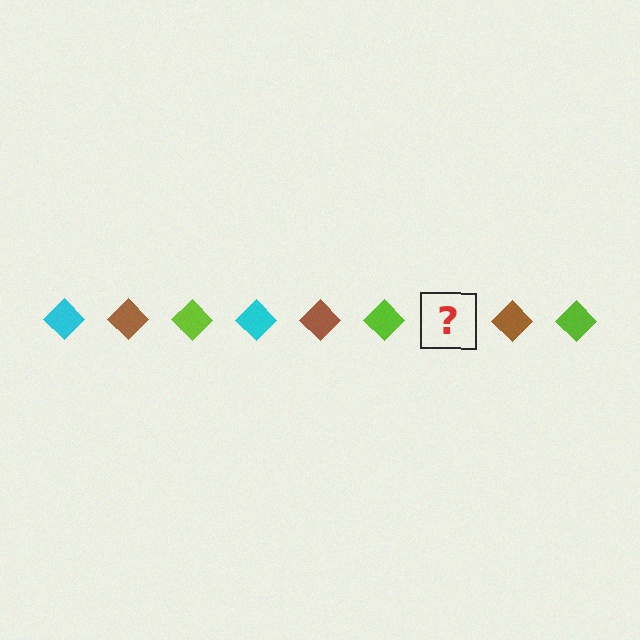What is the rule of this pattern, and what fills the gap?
The rule is that the pattern cycles through cyan, brown, lime diamonds. The gap should be filled with a cyan diamond.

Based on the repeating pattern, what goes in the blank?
The blank should be a cyan diamond.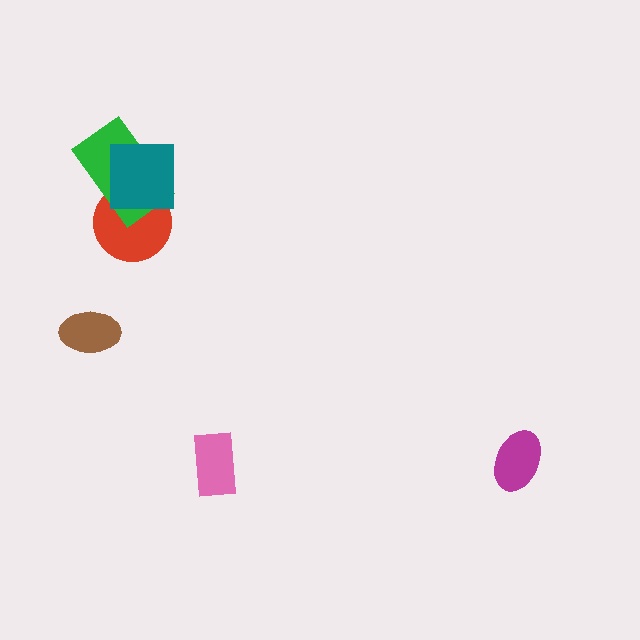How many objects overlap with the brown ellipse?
0 objects overlap with the brown ellipse.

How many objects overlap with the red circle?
2 objects overlap with the red circle.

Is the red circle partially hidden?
Yes, it is partially covered by another shape.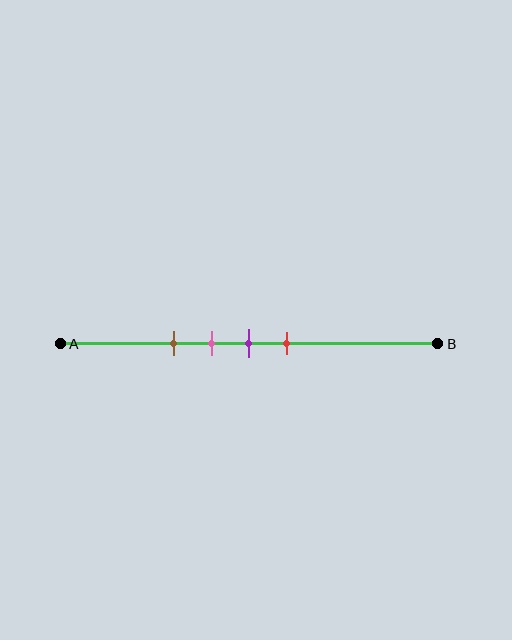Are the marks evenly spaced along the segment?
Yes, the marks are approximately evenly spaced.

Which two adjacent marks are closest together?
The pink and purple marks are the closest adjacent pair.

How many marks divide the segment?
There are 4 marks dividing the segment.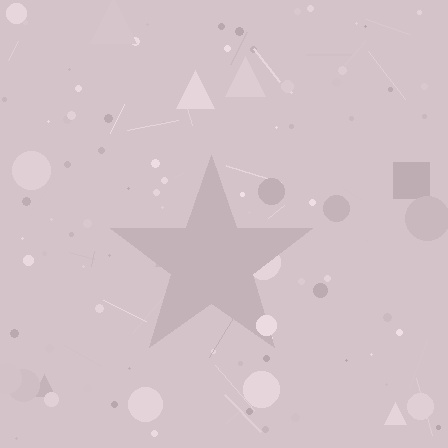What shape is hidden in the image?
A star is hidden in the image.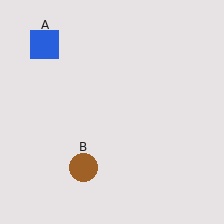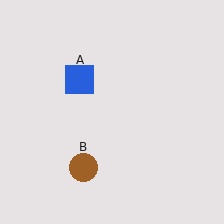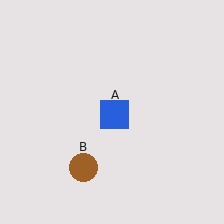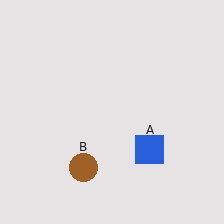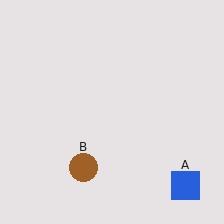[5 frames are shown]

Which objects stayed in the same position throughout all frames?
Brown circle (object B) remained stationary.